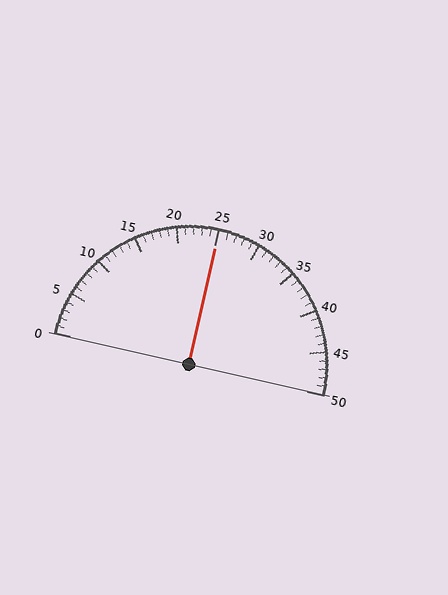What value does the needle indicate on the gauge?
The needle indicates approximately 25.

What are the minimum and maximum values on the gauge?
The gauge ranges from 0 to 50.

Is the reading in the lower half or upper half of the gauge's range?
The reading is in the upper half of the range (0 to 50).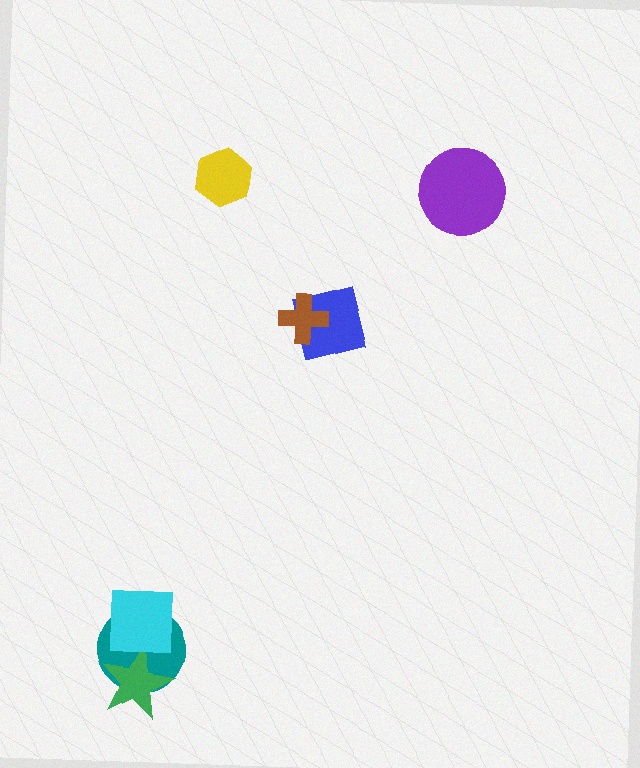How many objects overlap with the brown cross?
1 object overlaps with the brown cross.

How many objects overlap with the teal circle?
2 objects overlap with the teal circle.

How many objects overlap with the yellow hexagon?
0 objects overlap with the yellow hexagon.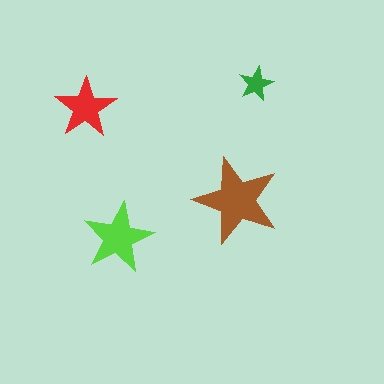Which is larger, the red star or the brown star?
The brown one.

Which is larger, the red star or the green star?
The red one.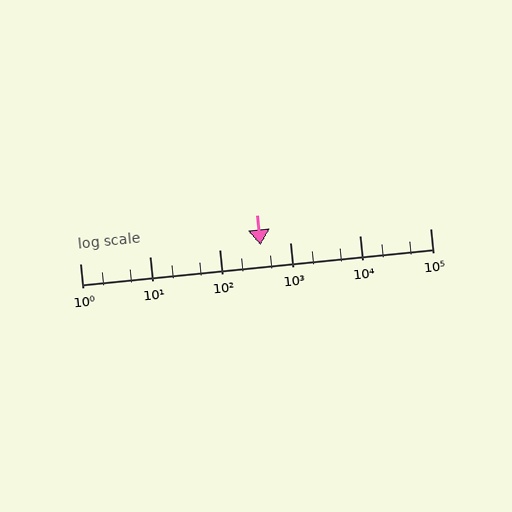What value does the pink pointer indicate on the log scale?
The pointer indicates approximately 380.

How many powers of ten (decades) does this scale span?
The scale spans 5 decades, from 1 to 100000.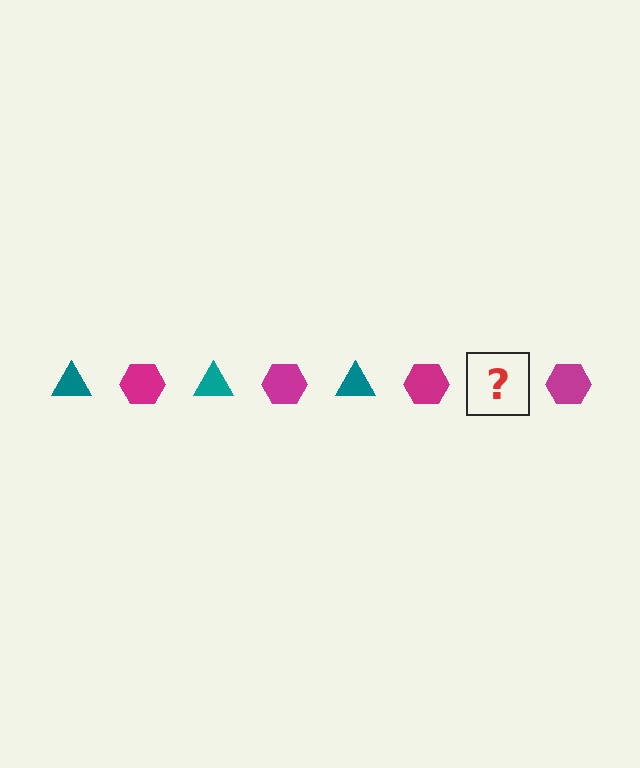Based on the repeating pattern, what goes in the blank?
The blank should be a teal triangle.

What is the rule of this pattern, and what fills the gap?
The rule is that the pattern alternates between teal triangle and magenta hexagon. The gap should be filled with a teal triangle.